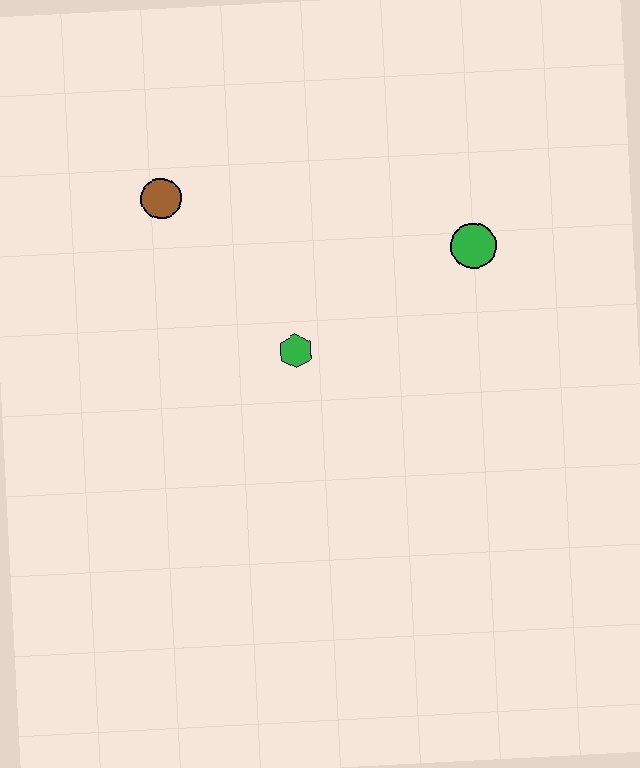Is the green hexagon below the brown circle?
Yes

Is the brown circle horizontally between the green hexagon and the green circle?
No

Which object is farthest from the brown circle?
The green circle is farthest from the brown circle.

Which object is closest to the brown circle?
The green hexagon is closest to the brown circle.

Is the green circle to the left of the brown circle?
No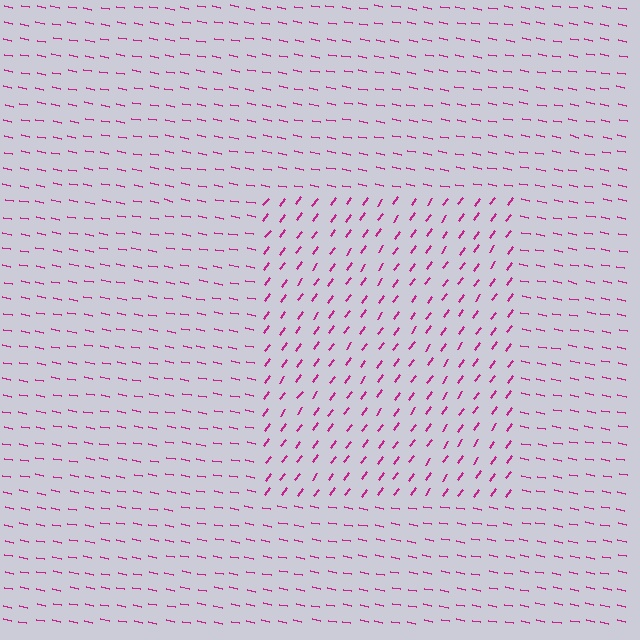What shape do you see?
I see a rectangle.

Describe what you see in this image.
The image is filled with small magenta line segments. A rectangle region in the image has lines oriented differently from the surrounding lines, creating a visible texture boundary.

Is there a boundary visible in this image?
Yes, there is a texture boundary formed by a change in line orientation.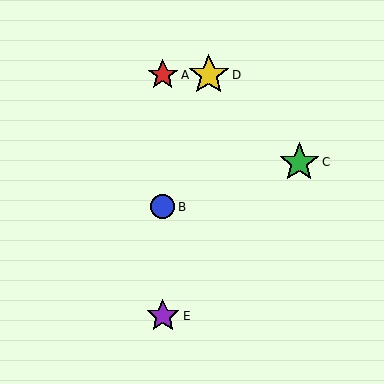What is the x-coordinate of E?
Object E is at x≈163.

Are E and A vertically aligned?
Yes, both are at x≈163.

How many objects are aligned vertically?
3 objects (A, B, E) are aligned vertically.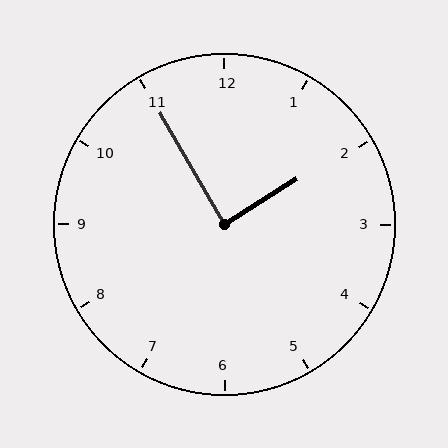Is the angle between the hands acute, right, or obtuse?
It is right.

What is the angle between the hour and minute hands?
Approximately 88 degrees.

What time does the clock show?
1:55.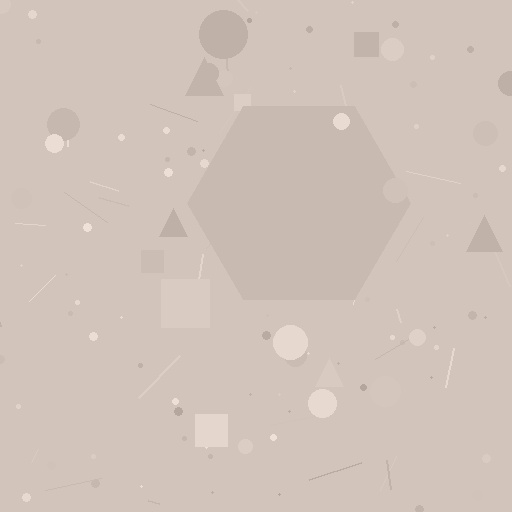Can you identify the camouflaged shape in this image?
The camouflaged shape is a hexagon.